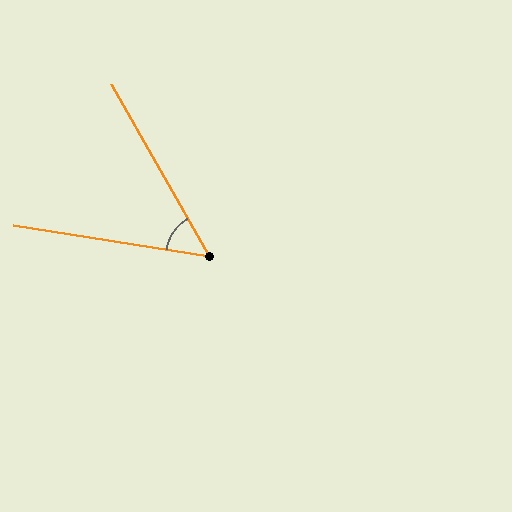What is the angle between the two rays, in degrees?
Approximately 51 degrees.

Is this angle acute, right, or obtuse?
It is acute.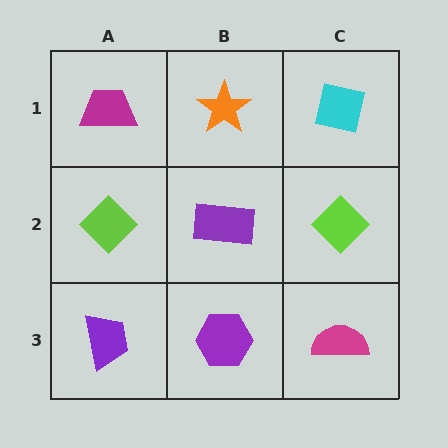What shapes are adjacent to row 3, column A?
A lime diamond (row 2, column A), a purple hexagon (row 3, column B).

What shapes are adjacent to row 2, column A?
A magenta trapezoid (row 1, column A), a purple trapezoid (row 3, column A), a purple rectangle (row 2, column B).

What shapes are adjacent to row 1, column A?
A lime diamond (row 2, column A), an orange star (row 1, column B).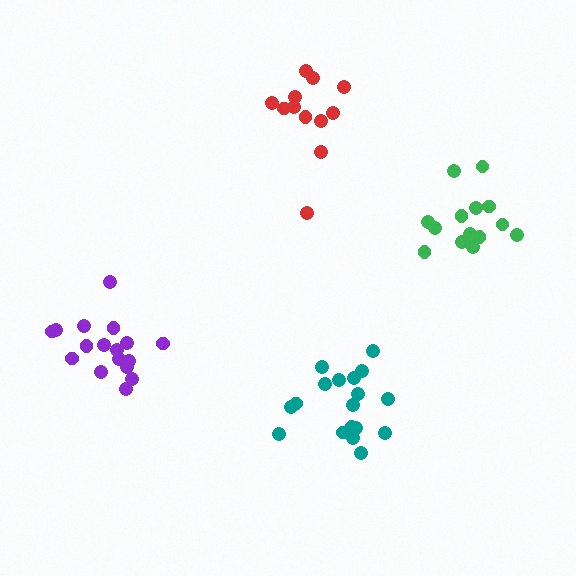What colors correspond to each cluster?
The clusters are colored: teal, red, purple, green.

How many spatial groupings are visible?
There are 4 spatial groupings.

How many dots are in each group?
Group 1: 18 dots, Group 2: 12 dots, Group 3: 17 dots, Group 4: 15 dots (62 total).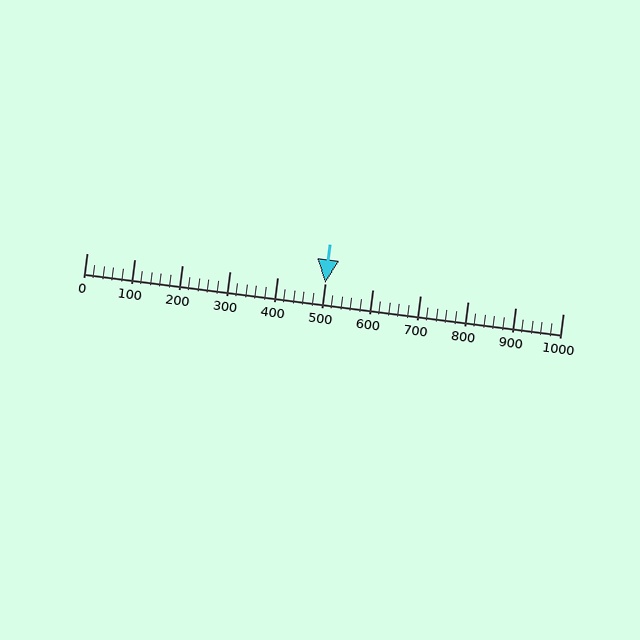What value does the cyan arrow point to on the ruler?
The cyan arrow points to approximately 500.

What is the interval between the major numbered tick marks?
The major tick marks are spaced 100 units apart.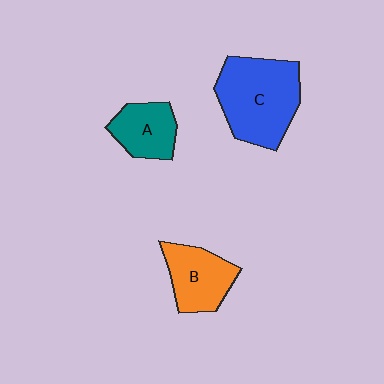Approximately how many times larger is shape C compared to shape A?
Approximately 1.9 times.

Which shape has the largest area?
Shape C (blue).